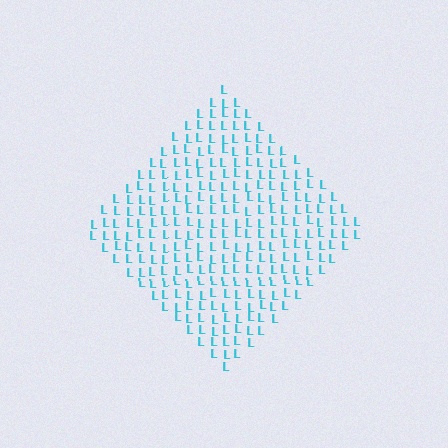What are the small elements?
The small elements are letter L's.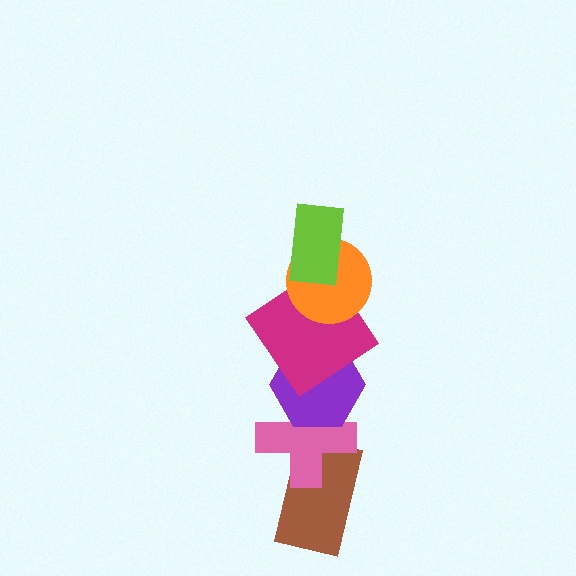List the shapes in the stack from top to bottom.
From top to bottom: the lime rectangle, the orange circle, the magenta diamond, the purple hexagon, the pink cross, the brown rectangle.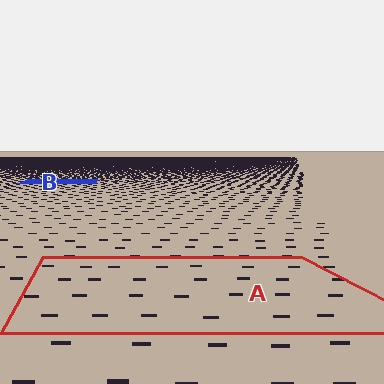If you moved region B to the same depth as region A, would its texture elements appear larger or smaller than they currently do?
They would appear larger. At a closer depth, the same texture elements are projected at a bigger on-screen size.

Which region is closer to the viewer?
Region A is closer. The texture elements there are larger and more spread out.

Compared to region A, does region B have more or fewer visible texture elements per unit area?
Region B has more texture elements per unit area — they are packed more densely because it is farther away.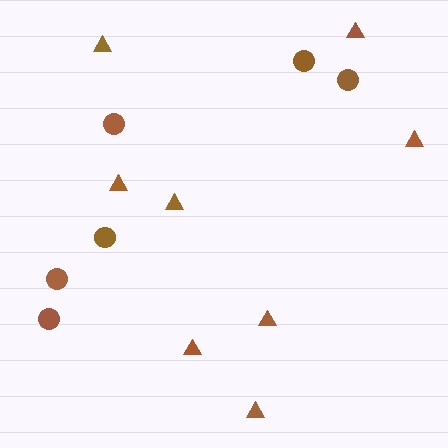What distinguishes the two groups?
There are 2 groups: one group of circles (6) and one group of triangles (8).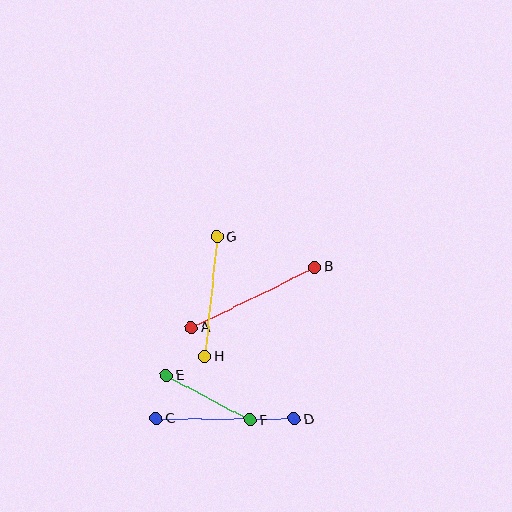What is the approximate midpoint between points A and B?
The midpoint is at approximately (253, 297) pixels.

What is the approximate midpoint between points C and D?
The midpoint is at approximately (225, 419) pixels.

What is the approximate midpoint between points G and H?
The midpoint is at approximately (211, 296) pixels.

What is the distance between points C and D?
The distance is approximately 138 pixels.